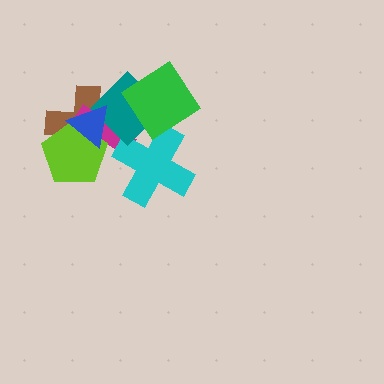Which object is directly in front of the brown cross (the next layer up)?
The magenta cross is directly in front of the brown cross.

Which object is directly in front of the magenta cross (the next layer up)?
The cyan cross is directly in front of the magenta cross.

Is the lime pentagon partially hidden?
Yes, it is partially covered by another shape.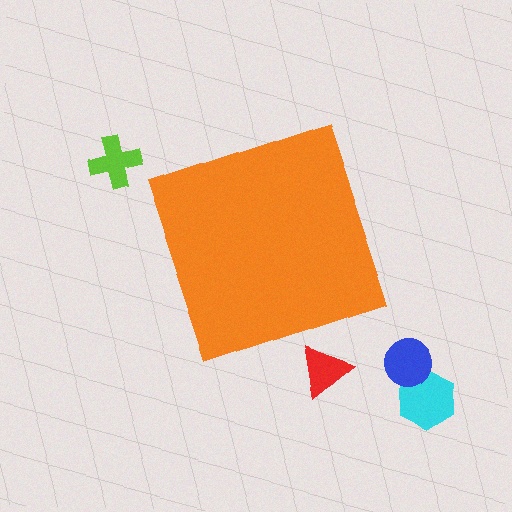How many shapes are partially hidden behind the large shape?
0 shapes are partially hidden.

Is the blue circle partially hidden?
No, the blue circle is fully visible.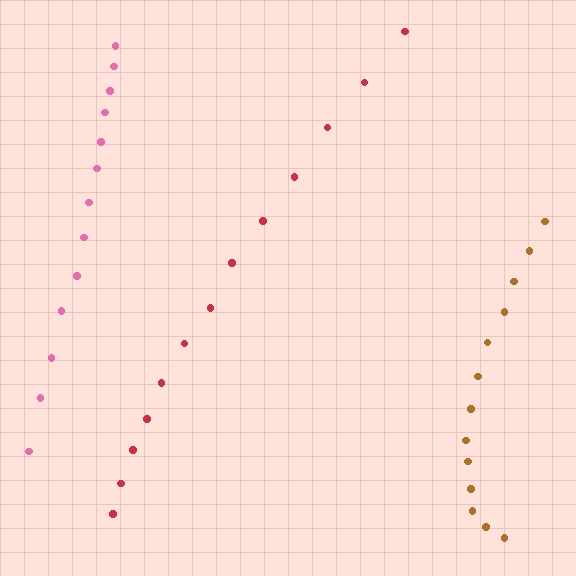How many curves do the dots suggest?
There are 3 distinct paths.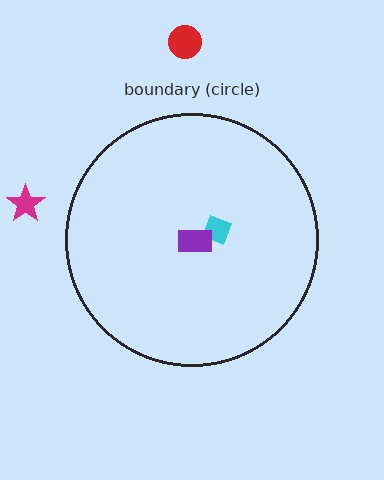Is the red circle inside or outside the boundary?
Outside.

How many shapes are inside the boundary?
2 inside, 2 outside.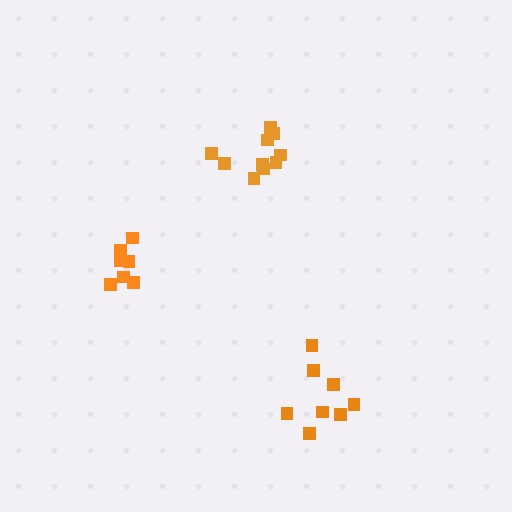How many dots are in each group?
Group 1: 7 dots, Group 2: 10 dots, Group 3: 8 dots (25 total).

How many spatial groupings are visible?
There are 3 spatial groupings.